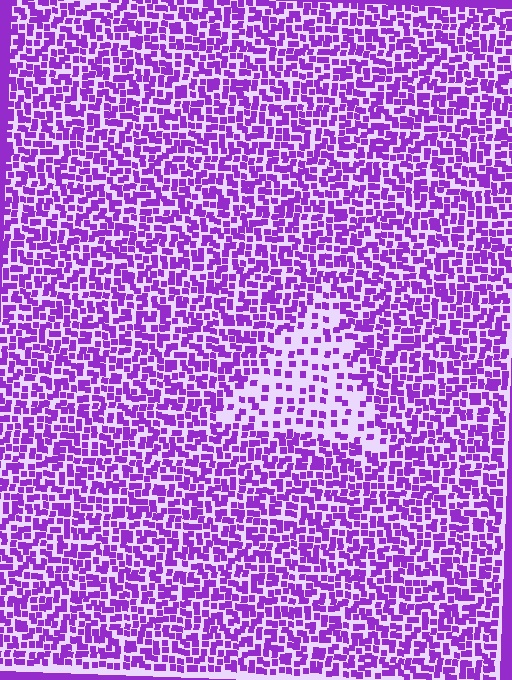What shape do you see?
I see a triangle.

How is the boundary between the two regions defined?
The boundary is defined by a change in element density (approximately 2.3x ratio). All elements are the same color, size, and shape.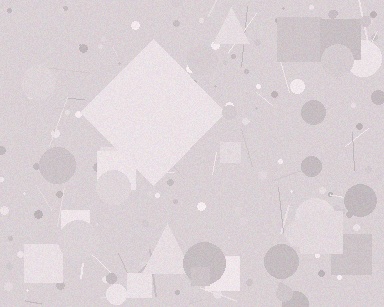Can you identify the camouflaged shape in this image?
The camouflaged shape is a diamond.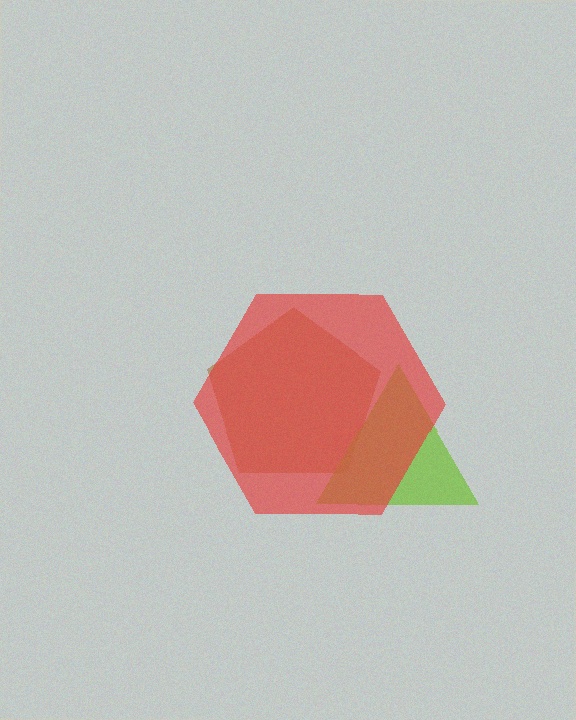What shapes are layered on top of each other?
The layered shapes are: a brown pentagon, a lime triangle, a red hexagon.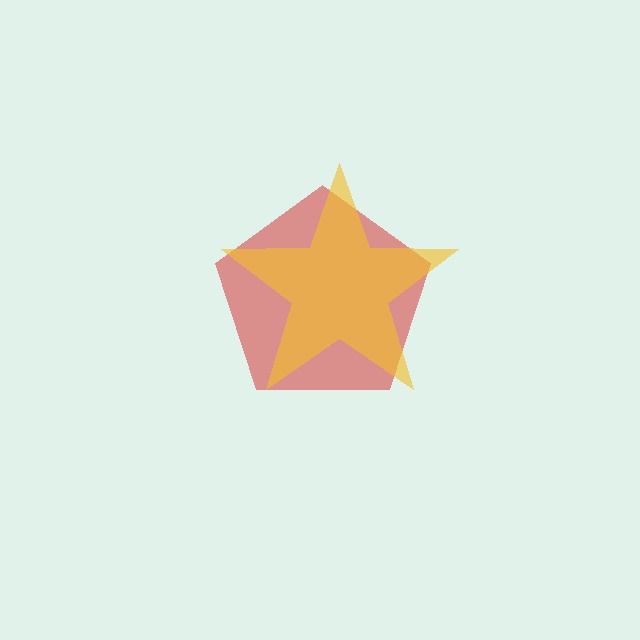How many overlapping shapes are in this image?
There are 2 overlapping shapes in the image.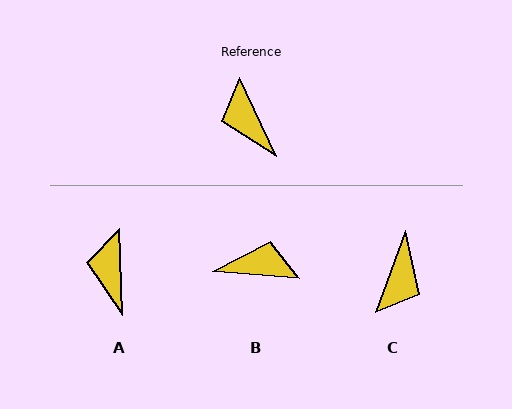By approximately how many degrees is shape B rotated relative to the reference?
Approximately 120 degrees clockwise.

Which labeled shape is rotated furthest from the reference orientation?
C, about 135 degrees away.